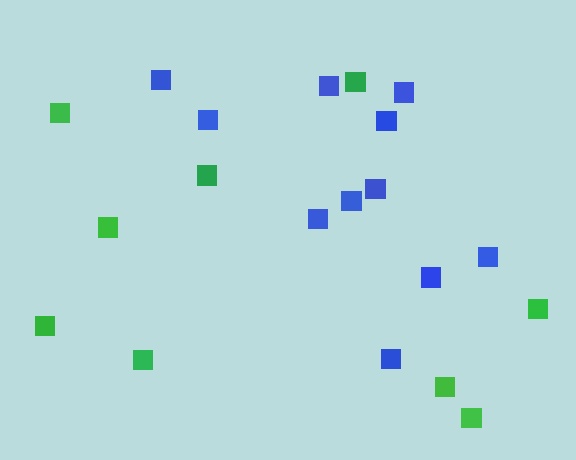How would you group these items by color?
There are 2 groups: one group of green squares (9) and one group of blue squares (11).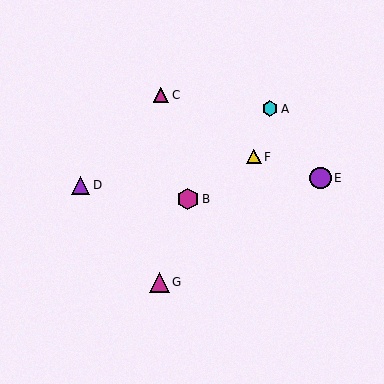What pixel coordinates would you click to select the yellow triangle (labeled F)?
Click at (254, 157) to select the yellow triangle F.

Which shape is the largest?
The magenta hexagon (labeled B) is the largest.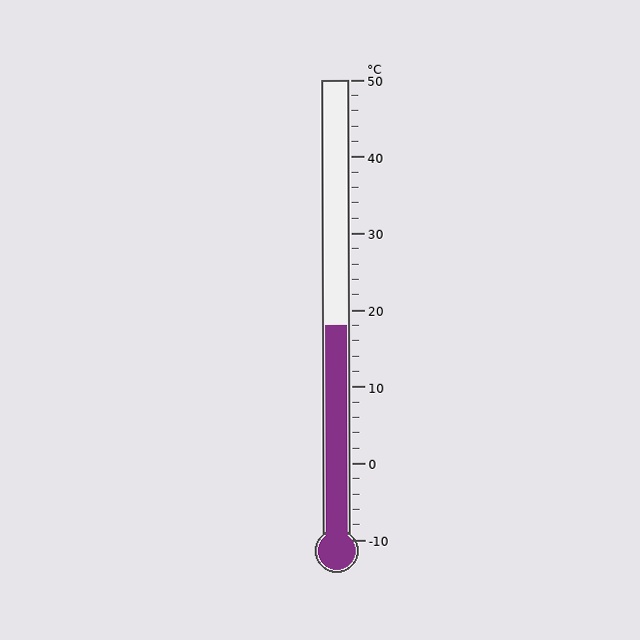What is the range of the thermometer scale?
The thermometer scale ranges from -10°C to 50°C.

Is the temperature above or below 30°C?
The temperature is below 30°C.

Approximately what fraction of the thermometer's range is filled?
The thermometer is filled to approximately 45% of its range.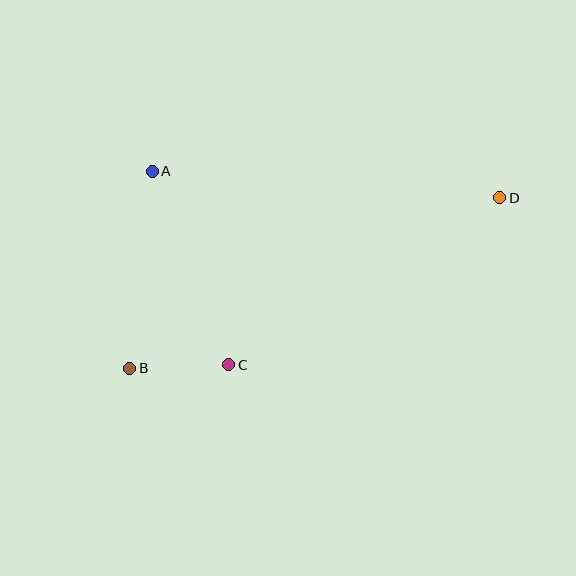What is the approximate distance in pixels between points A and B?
The distance between A and B is approximately 198 pixels.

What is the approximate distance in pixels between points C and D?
The distance between C and D is approximately 318 pixels.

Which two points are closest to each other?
Points B and C are closest to each other.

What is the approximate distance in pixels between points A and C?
The distance between A and C is approximately 208 pixels.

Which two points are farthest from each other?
Points B and D are farthest from each other.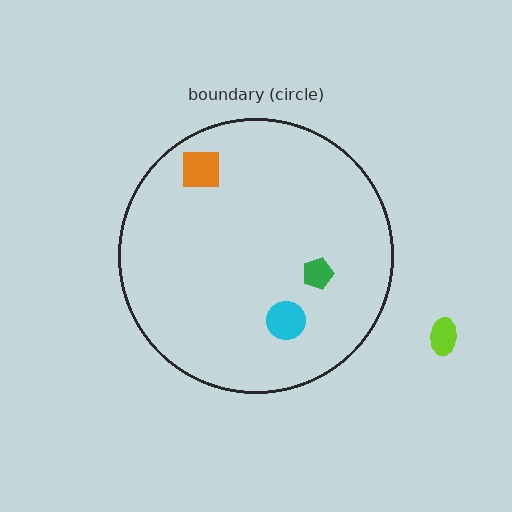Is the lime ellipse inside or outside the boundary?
Outside.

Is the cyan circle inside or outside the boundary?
Inside.